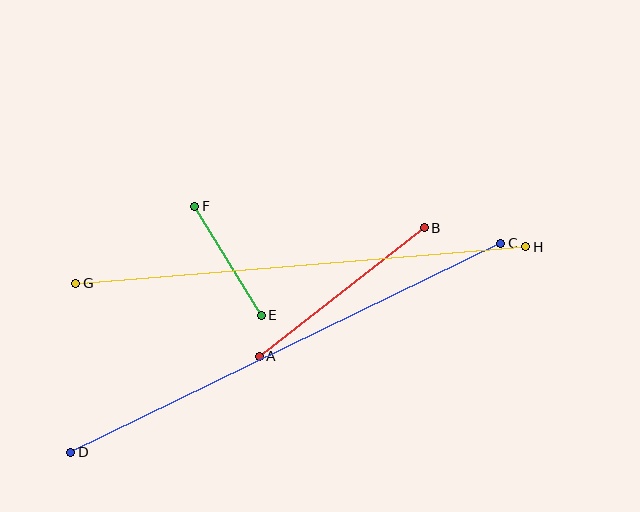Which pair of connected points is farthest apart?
Points C and D are farthest apart.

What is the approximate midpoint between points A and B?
The midpoint is at approximately (342, 292) pixels.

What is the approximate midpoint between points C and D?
The midpoint is at approximately (286, 348) pixels.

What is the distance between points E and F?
The distance is approximately 128 pixels.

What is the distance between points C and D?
The distance is approximately 478 pixels.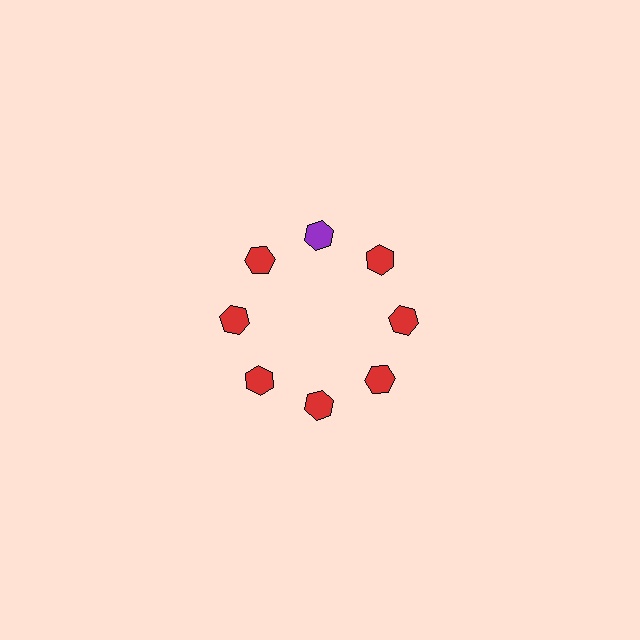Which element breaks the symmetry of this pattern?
The purple hexagon at roughly the 12 o'clock position breaks the symmetry. All other shapes are red hexagons.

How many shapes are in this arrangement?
There are 8 shapes arranged in a ring pattern.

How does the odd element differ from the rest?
It has a different color: purple instead of red.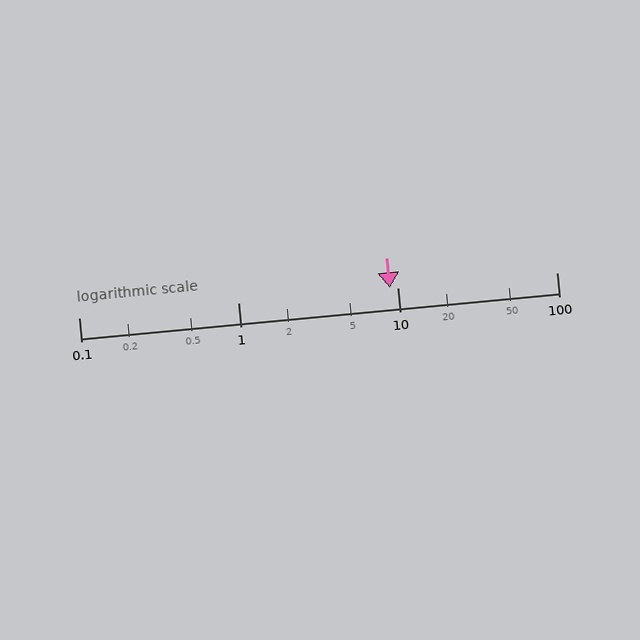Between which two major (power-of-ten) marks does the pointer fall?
The pointer is between 1 and 10.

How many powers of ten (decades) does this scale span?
The scale spans 3 decades, from 0.1 to 100.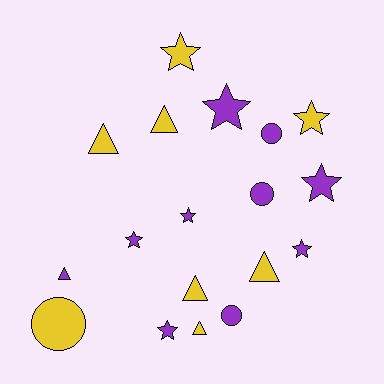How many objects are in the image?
There are 18 objects.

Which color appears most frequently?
Purple, with 10 objects.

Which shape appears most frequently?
Star, with 8 objects.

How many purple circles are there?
There are 3 purple circles.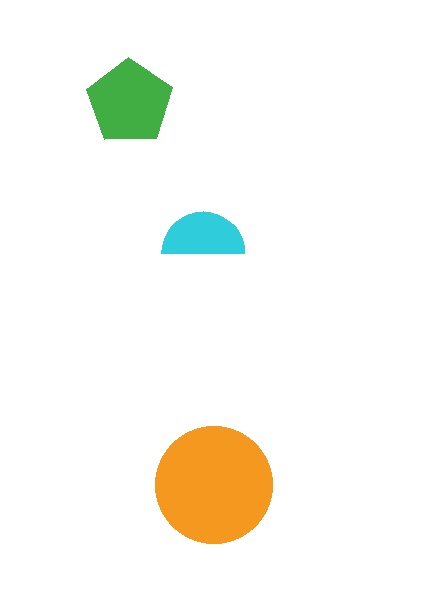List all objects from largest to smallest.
The orange circle, the green pentagon, the cyan semicircle.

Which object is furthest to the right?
The orange circle is rightmost.